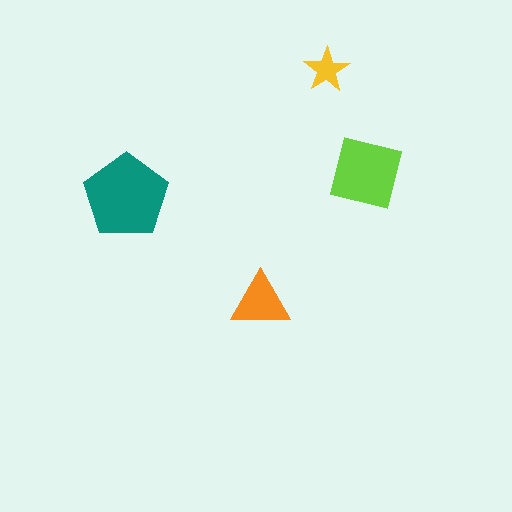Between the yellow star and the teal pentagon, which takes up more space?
The teal pentagon.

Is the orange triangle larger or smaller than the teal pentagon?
Smaller.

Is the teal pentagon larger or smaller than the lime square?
Larger.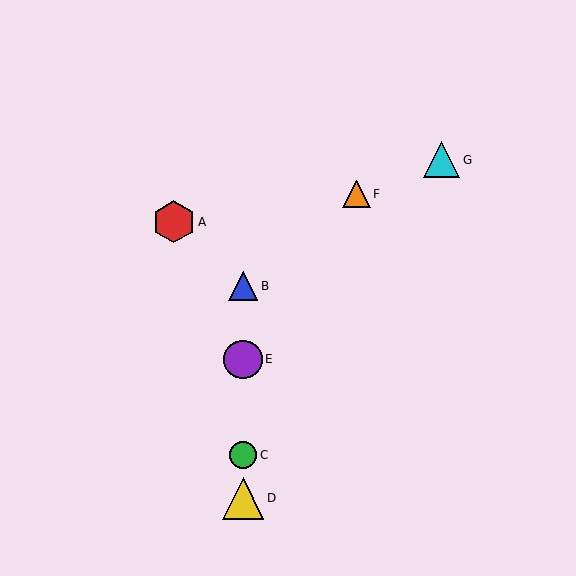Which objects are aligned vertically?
Objects B, C, D, E are aligned vertically.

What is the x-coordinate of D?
Object D is at x≈243.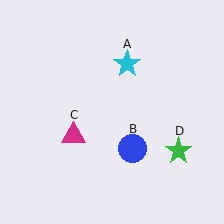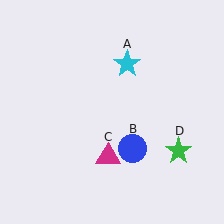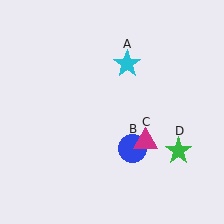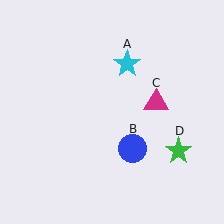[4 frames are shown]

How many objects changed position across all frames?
1 object changed position: magenta triangle (object C).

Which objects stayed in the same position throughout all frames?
Cyan star (object A) and blue circle (object B) and green star (object D) remained stationary.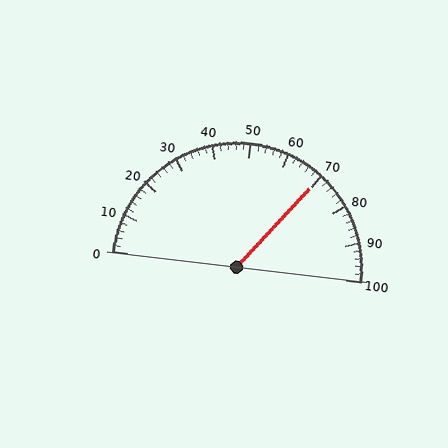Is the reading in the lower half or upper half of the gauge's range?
The reading is in the upper half of the range (0 to 100).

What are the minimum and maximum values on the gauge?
The gauge ranges from 0 to 100.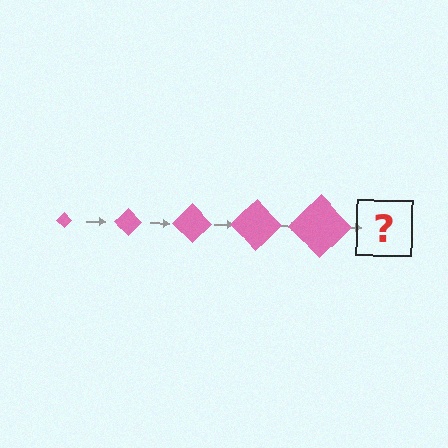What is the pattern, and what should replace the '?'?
The pattern is that the diamond gets progressively larger each step. The '?' should be a pink diamond, larger than the previous one.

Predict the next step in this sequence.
The next step is a pink diamond, larger than the previous one.